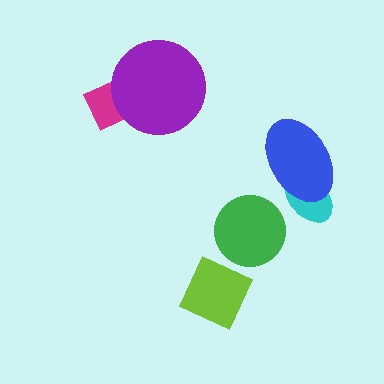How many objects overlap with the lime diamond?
0 objects overlap with the lime diamond.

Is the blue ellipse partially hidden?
No, no other shape covers it.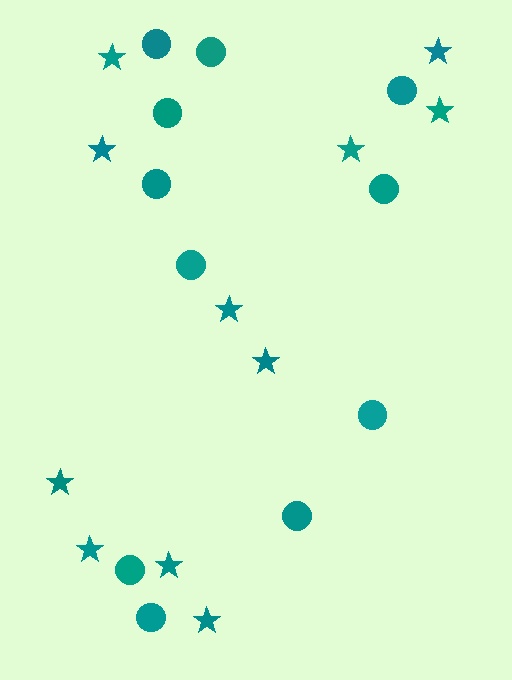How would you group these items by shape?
There are 2 groups: one group of circles (11) and one group of stars (11).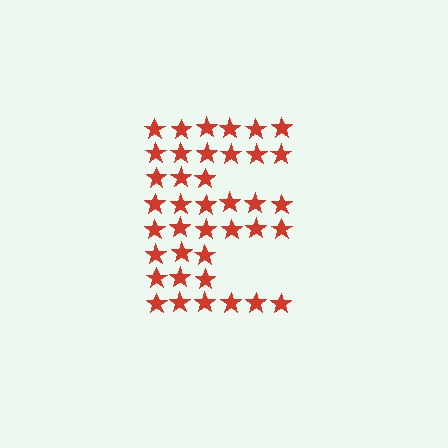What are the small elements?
The small elements are stars.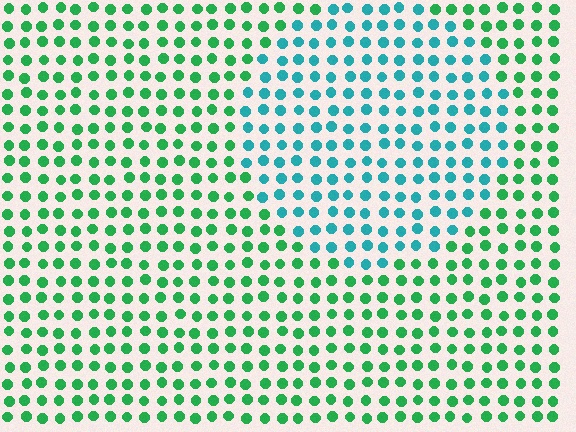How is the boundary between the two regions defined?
The boundary is defined purely by a slight shift in hue (about 44 degrees). Spacing, size, and orientation are identical on both sides.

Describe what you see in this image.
The image is filled with small green elements in a uniform arrangement. A circle-shaped region is visible where the elements are tinted to a slightly different hue, forming a subtle color boundary.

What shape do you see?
I see a circle.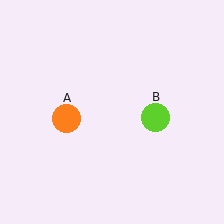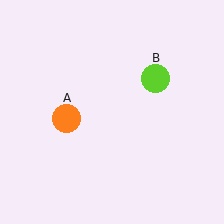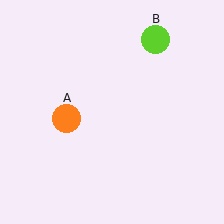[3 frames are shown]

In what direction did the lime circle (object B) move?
The lime circle (object B) moved up.